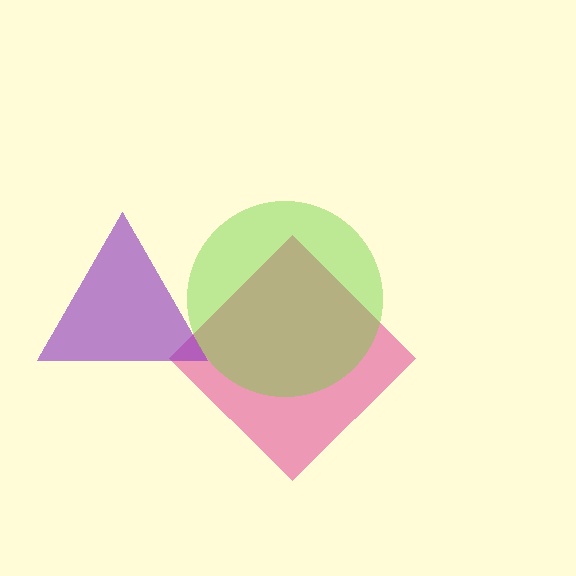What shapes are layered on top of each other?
The layered shapes are: a pink diamond, a purple triangle, a lime circle.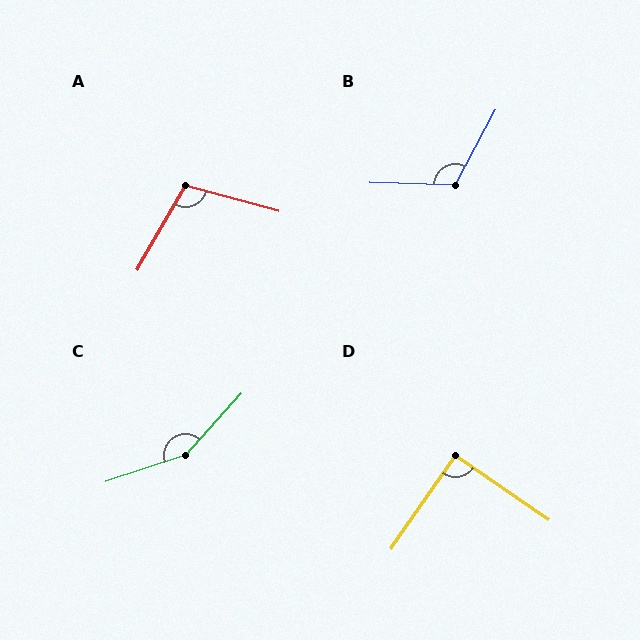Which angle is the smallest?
D, at approximately 90 degrees.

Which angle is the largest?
C, at approximately 151 degrees.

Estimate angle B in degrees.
Approximately 117 degrees.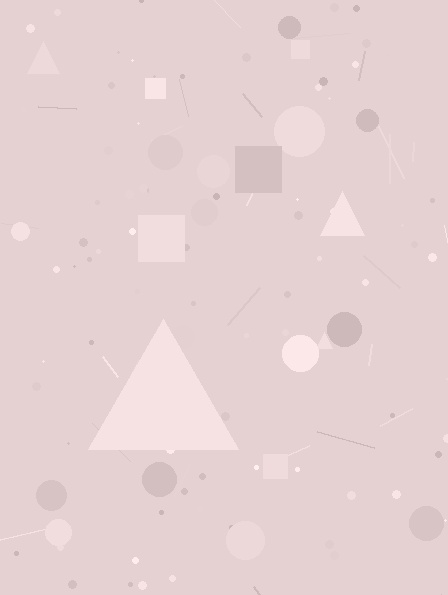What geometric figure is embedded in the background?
A triangle is embedded in the background.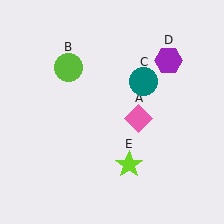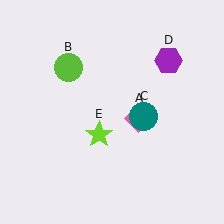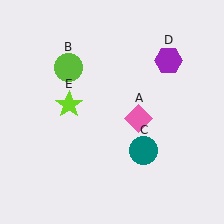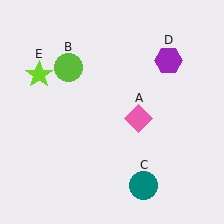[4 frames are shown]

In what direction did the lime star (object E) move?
The lime star (object E) moved up and to the left.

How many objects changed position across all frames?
2 objects changed position: teal circle (object C), lime star (object E).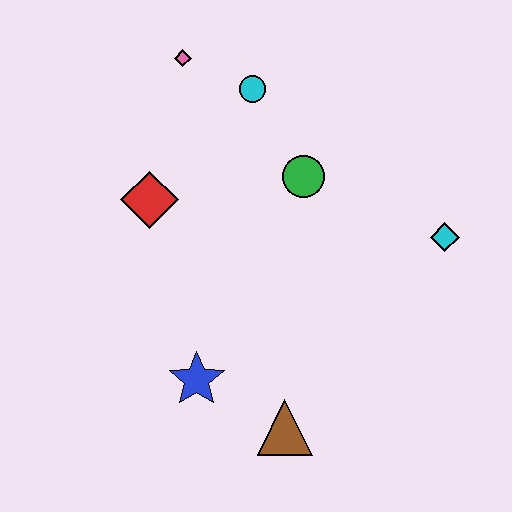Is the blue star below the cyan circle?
Yes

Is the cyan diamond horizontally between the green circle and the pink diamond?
No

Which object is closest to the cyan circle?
The pink diamond is closest to the cyan circle.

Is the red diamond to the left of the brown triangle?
Yes